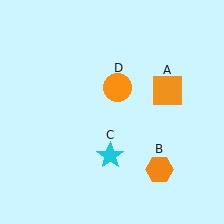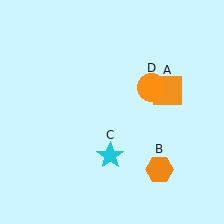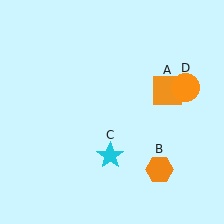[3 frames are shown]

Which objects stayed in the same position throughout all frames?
Orange square (object A) and orange hexagon (object B) and cyan star (object C) remained stationary.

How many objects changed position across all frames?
1 object changed position: orange circle (object D).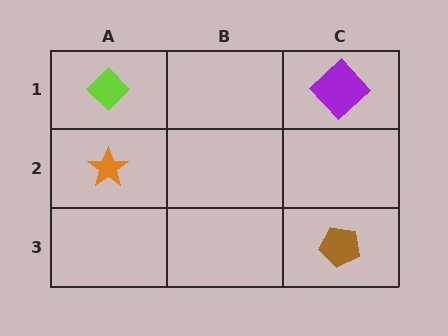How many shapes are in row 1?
2 shapes.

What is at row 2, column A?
An orange star.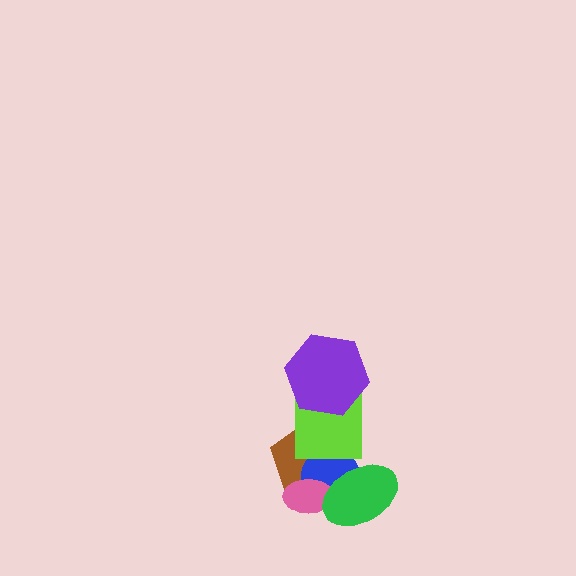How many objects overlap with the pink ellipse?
3 objects overlap with the pink ellipse.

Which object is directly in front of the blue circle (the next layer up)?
The pink ellipse is directly in front of the blue circle.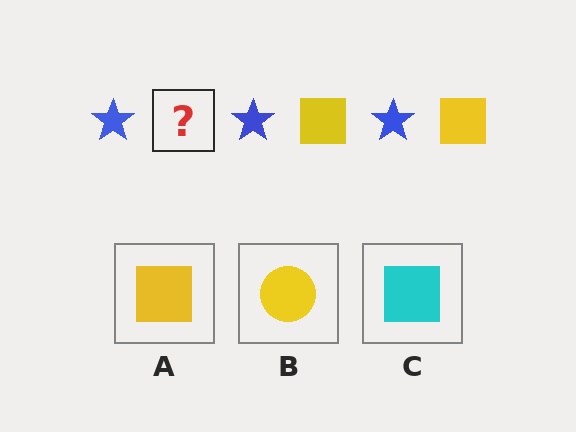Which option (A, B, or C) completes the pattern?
A.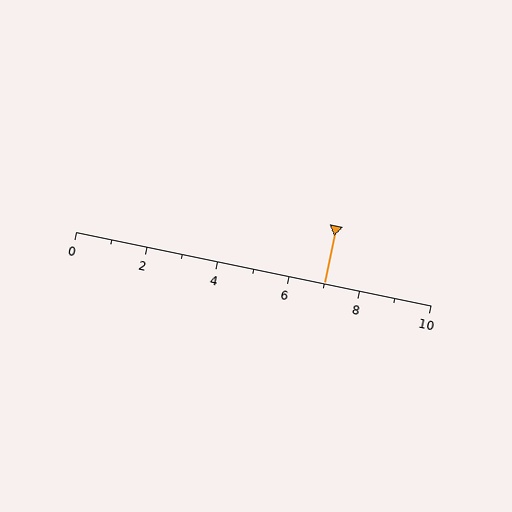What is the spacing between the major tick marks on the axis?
The major ticks are spaced 2 apart.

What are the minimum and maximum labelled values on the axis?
The axis runs from 0 to 10.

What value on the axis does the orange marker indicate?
The marker indicates approximately 7.